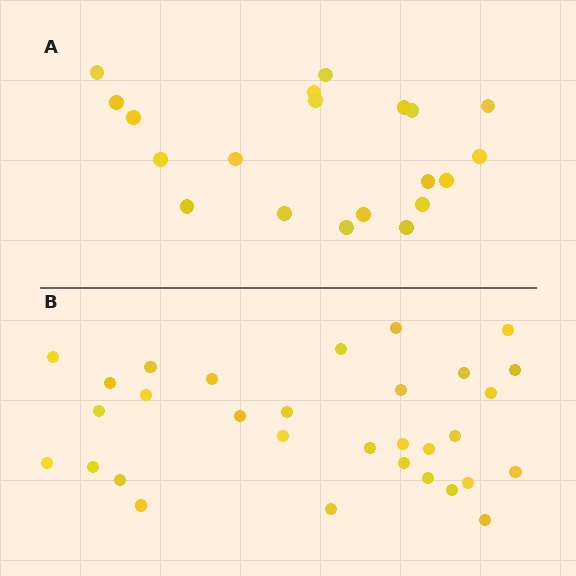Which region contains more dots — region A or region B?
Region B (the bottom region) has more dots.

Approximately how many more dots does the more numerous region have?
Region B has roughly 12 or so more dots than region A.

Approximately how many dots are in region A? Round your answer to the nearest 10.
About 20 dots.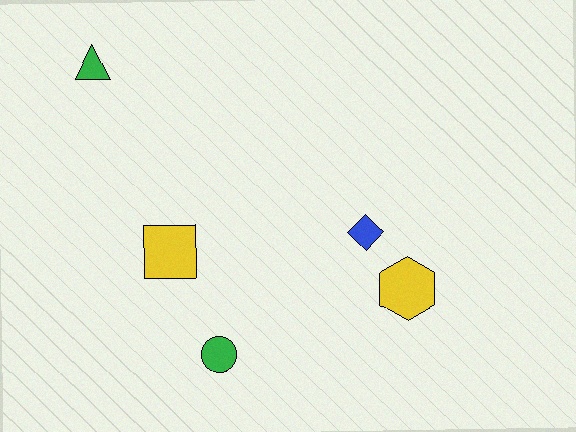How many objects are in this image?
There are 5 objects.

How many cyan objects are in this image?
There are no cyan objects.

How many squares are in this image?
There is 1 square.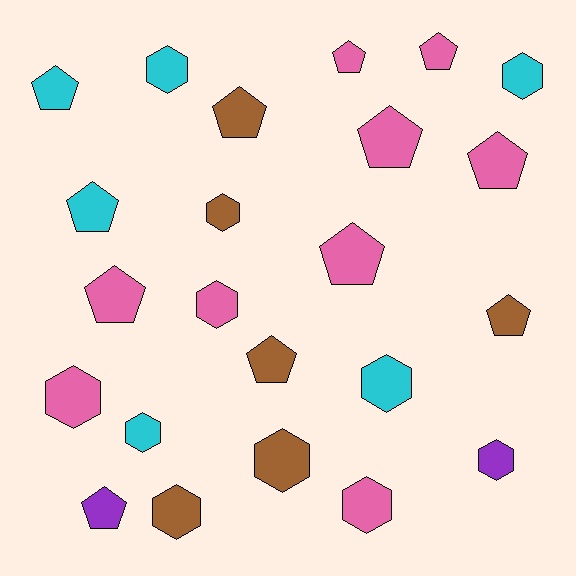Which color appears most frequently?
Pink, with 9 objects.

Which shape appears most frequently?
Pentagon, with 12 objects.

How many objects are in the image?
There are 23 objects.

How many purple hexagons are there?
There is 1 purple hexagon.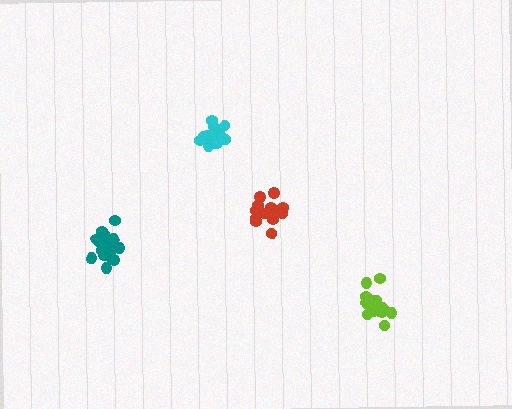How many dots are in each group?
Group 1: 14 dots, Group 2: 16 dots, Group 3: 20 dots, Group 4: 17 dots (67 total).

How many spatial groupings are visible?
There are 4 spatial groupings.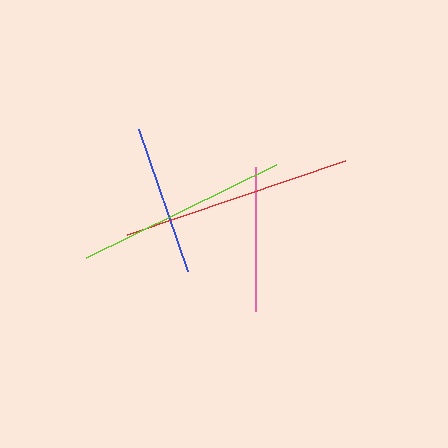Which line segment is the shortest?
The pink line is the shortest at approximately 144 pixels.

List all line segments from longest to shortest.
From longest to shortest: red, lime, blue, pink.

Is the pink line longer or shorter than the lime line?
The lime line is longer than the pink line.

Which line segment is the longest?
The red line is the longest at approximately 230 pixels.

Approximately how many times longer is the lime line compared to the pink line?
The lime line is approximately 1.5 times the length of the pink line.